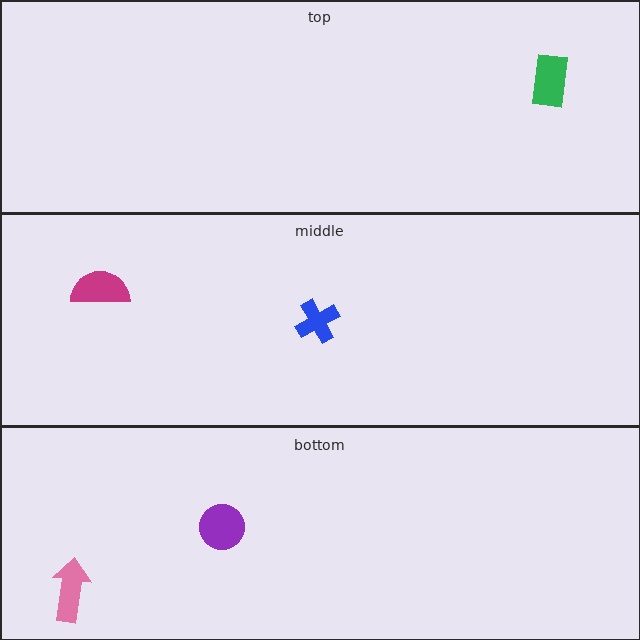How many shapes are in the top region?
1.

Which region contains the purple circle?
The bottom region.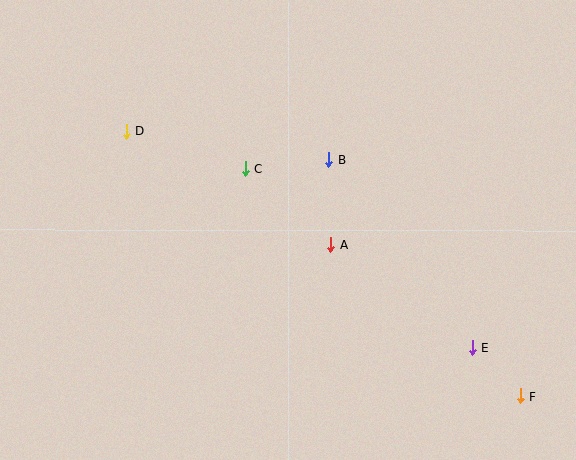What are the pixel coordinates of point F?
Point F is at (520, 396).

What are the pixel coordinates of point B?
Point B is at (329, 160).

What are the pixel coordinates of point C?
Point C is at (245, 169).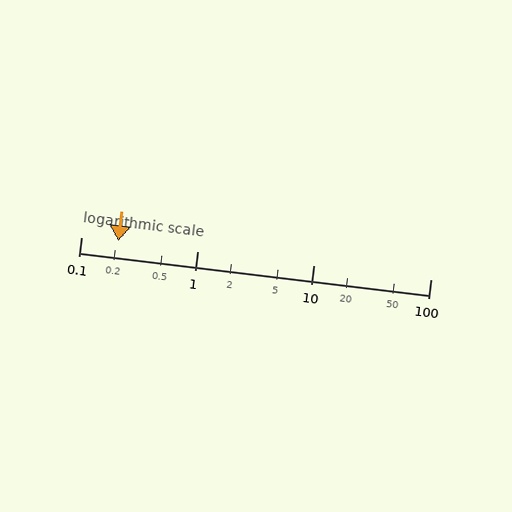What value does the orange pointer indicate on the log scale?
The pointer indicates approximately 0.21.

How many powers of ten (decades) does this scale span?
The scale spans 3 decades, from 0.1 to 100.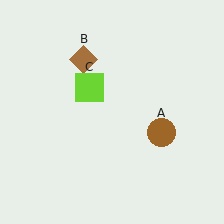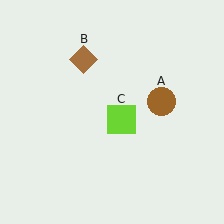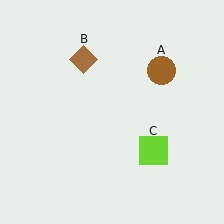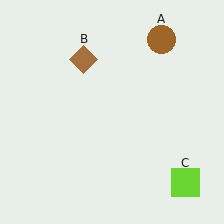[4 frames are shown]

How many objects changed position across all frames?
2 objects changed position: brown circle (object A), lime square (object C).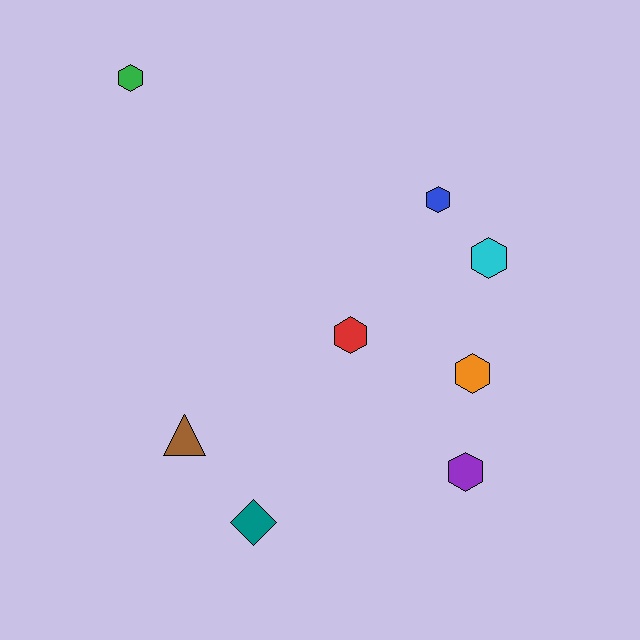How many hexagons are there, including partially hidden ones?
There are 6 hexagons.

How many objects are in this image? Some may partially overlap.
There are 8 objects.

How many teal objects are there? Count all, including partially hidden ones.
There is 1 teal object.